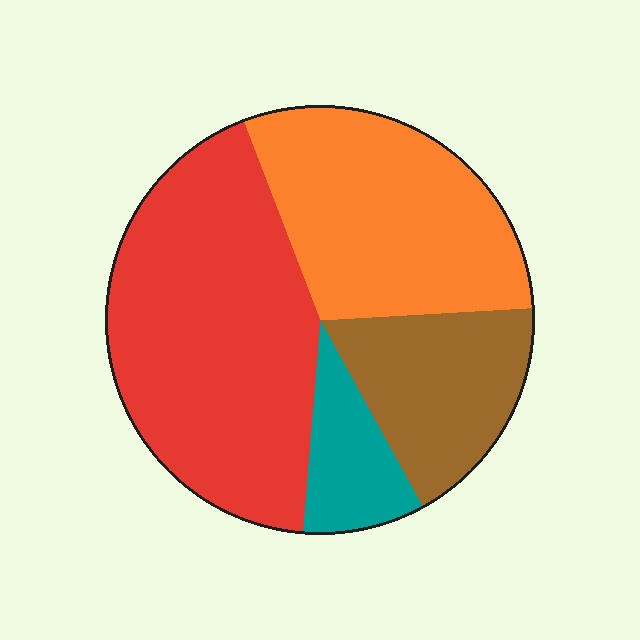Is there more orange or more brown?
Orange.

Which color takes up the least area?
Teal, at roughly 10%.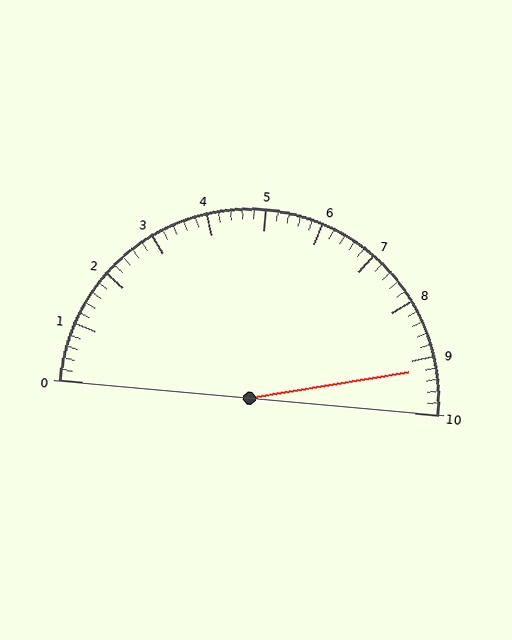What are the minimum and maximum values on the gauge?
The gauge ranges from 0 to 10.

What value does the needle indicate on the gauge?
The needle indicates approximately 9.2.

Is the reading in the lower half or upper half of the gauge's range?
The reading is in the upper half of the range (0 to 10).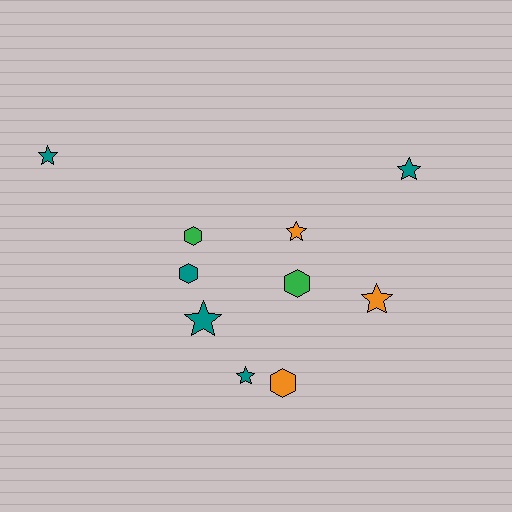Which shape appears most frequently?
Star, with 6 objects.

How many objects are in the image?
There are 10 objects.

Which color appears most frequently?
Teal, with 5 objects.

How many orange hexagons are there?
There is 1 orange hexagon.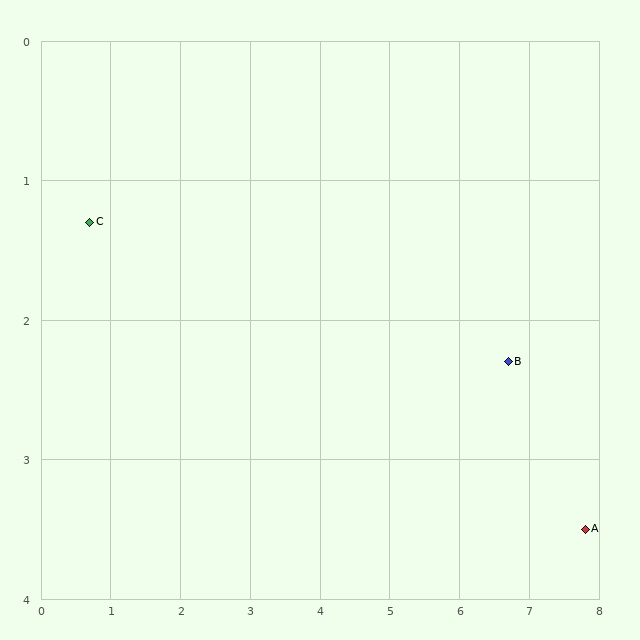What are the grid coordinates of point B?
Point B is at approximately (6.7, 2.3).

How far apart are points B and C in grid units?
Points B and C are about 6.1 grid units apart.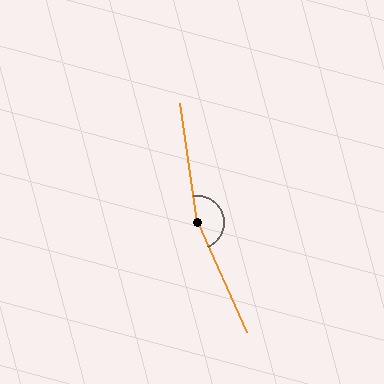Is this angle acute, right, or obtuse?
It is obtuse.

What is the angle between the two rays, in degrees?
Approximately 165 degrees.